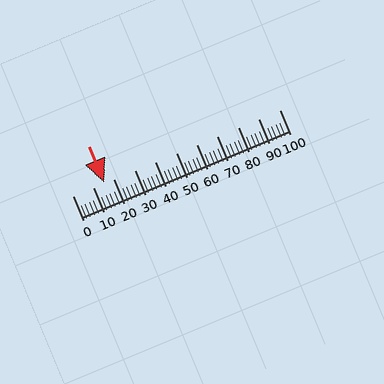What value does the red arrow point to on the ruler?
The red arrow points to approximately 16.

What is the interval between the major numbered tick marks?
The major tick marks are spaced 10 units apart.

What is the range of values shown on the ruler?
The ruler shows values from 0 to 100.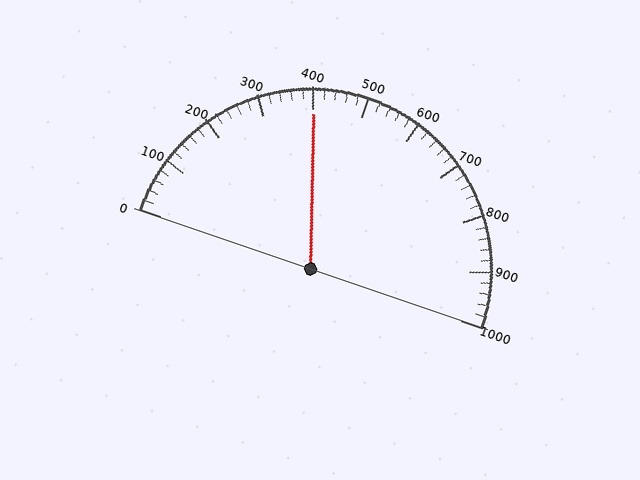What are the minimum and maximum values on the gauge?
The gauge ranges from 0 to 1000.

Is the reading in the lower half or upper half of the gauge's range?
The reading is in the lower half of the range (0 to 1000).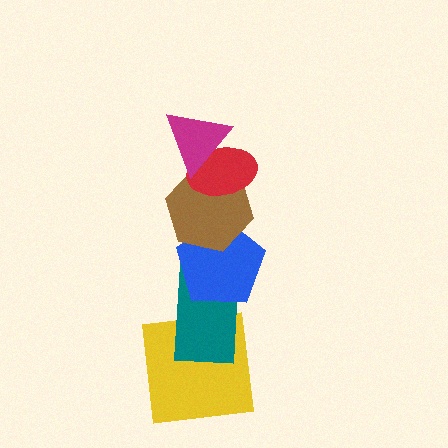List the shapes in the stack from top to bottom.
From top to bottom: the magenta triangle, the red ellipse, the brown hexagon, the blue pentagon, the teal rectangle, the yellow square.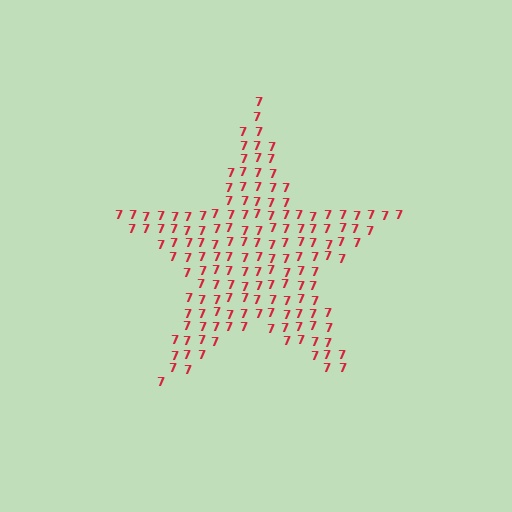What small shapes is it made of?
It is made of small digit 7's.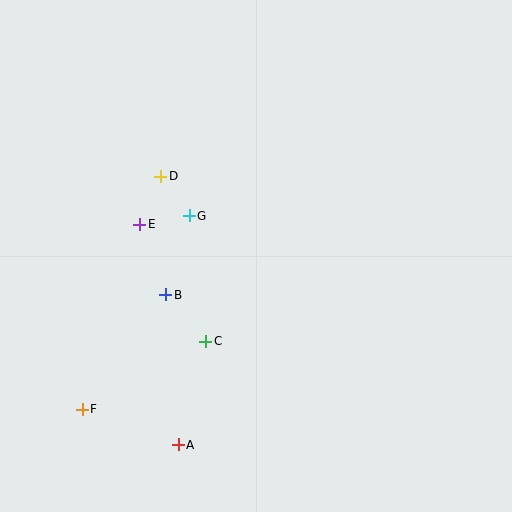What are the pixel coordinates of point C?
Point C is at (206, 341).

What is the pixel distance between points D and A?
The distance between D and A is 269 pixels.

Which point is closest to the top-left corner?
Point D is closest to the top-left corner.